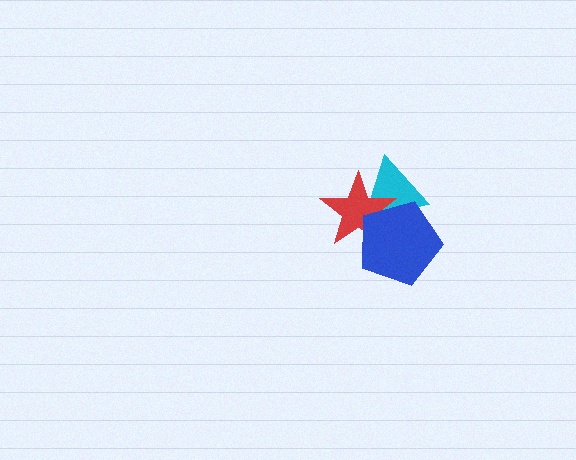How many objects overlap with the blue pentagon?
2 objects overlap with the blue pentagon.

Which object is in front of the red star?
The blue pentagon is in front of the red star.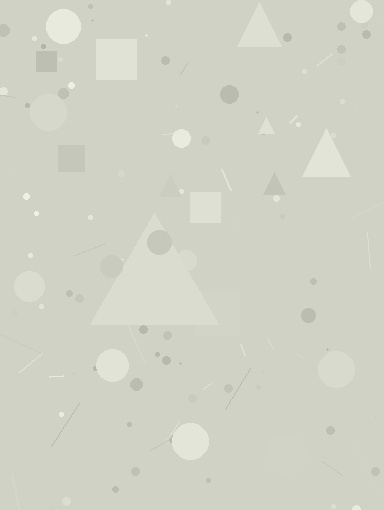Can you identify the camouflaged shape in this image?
The camouflaged shape is a triangle.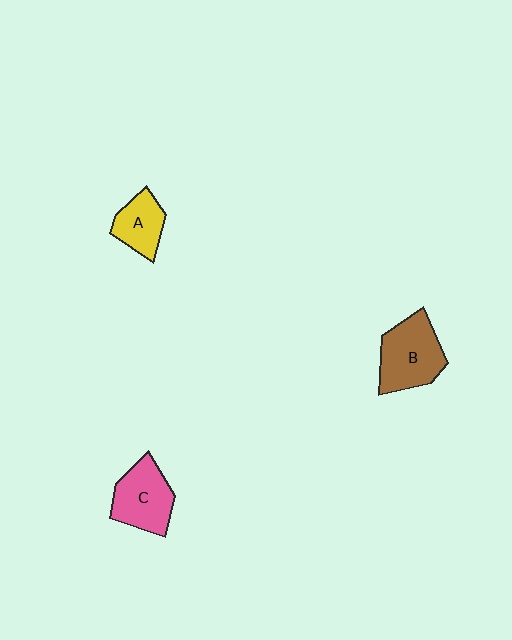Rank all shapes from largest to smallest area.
From largest to smallest: B (brown), C (pink), A (yellow).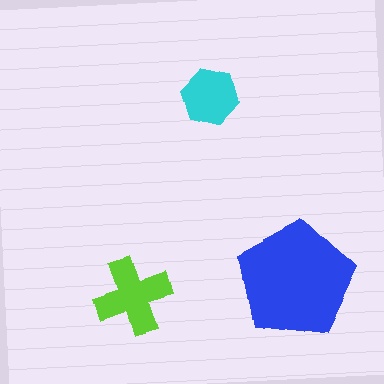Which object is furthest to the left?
The lime cross is leftmost.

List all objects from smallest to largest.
The cyan hexagon, the lime cross, the blue pentagon.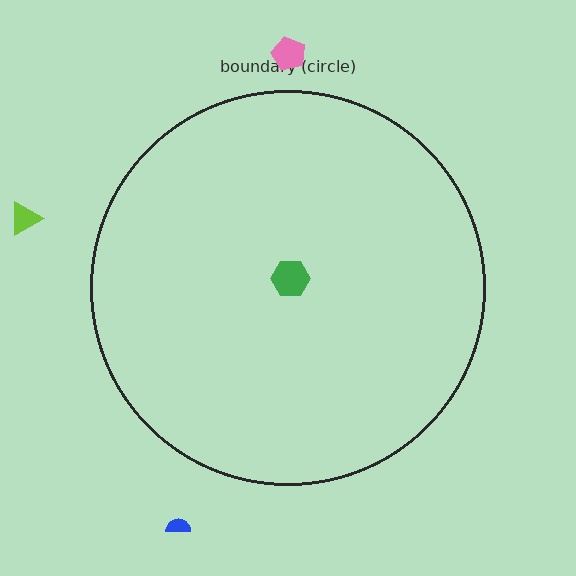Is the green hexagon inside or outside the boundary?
Inside.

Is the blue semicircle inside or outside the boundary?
Outside.